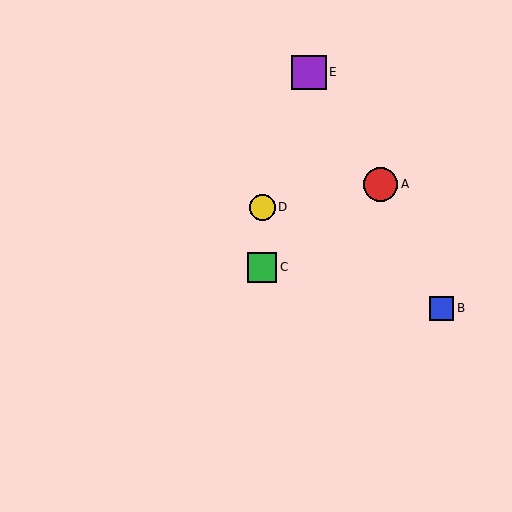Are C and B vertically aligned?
No, C is at x≈262 and B is at x≈442.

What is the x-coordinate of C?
Object C is at x≈262.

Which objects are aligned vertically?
Objects C, D are aligned vertically.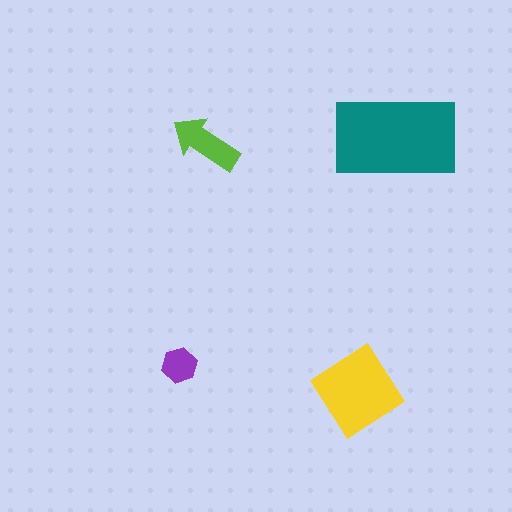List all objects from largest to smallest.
The teal rectangle, the yellow diamond, the lime arrow, the purple hexagon.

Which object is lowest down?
The yellow diamond is bottommost.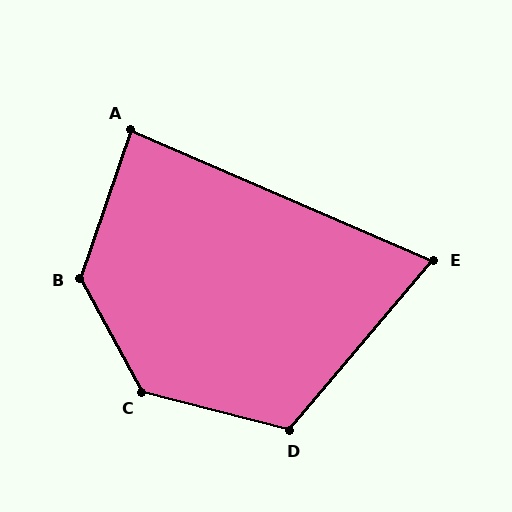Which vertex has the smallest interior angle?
E, at approximately 73 degrees.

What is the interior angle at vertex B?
Approximately 132 degrees (obtuse).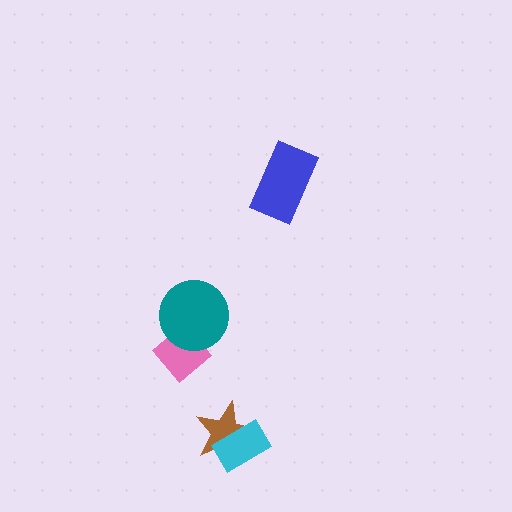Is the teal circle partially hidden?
No, no other shape covers it.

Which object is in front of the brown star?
The cyan rectangle is in front of the brown star.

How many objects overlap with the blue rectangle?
0 objects overlap with the blue rectangle.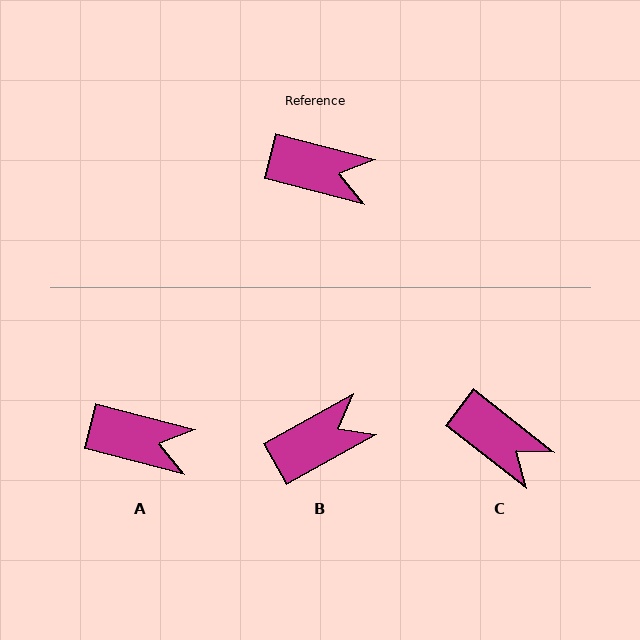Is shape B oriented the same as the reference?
No, it is off by about 44 degrees.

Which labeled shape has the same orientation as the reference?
A.